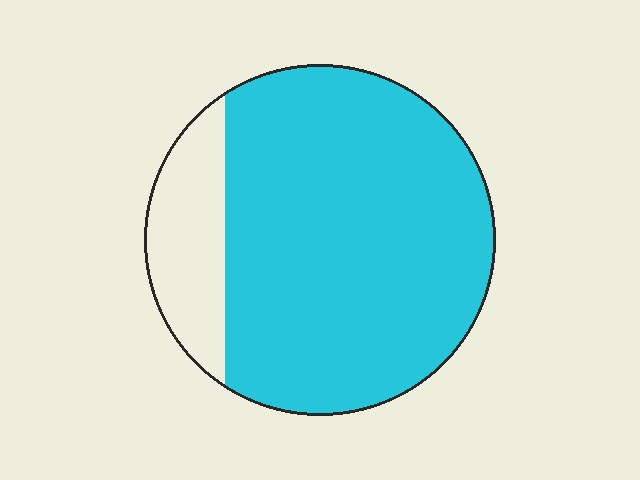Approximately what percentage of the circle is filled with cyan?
Approximately 85%.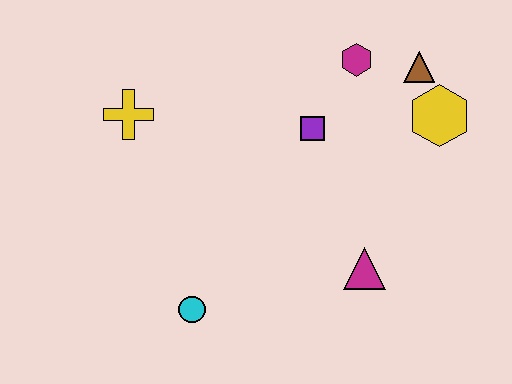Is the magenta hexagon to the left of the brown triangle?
Yes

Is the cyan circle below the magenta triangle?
Yes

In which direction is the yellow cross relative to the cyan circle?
The yellow cross is above the cyan circle.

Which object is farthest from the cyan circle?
The brown triangle is farthest from the cyan circle.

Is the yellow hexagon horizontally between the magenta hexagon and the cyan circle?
No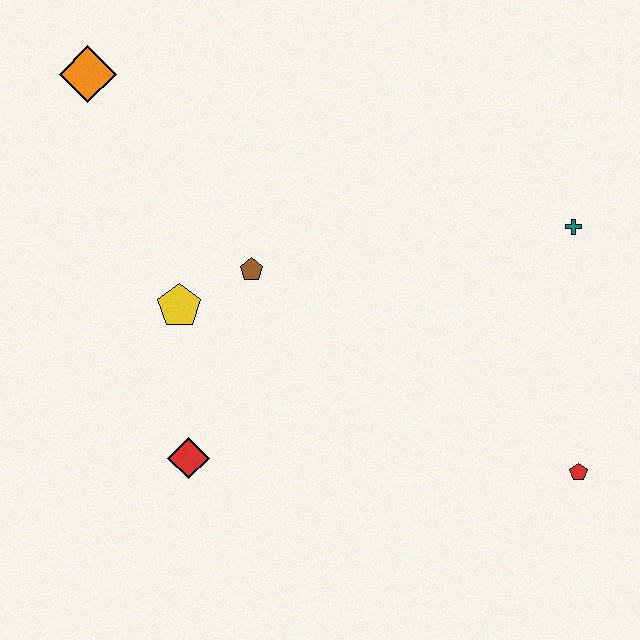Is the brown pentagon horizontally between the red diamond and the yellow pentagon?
No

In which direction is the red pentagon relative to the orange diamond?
The red pentagon is to the right of the orange diamond.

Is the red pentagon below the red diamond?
Yes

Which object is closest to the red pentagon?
The teal cross is closest to the red pentagon.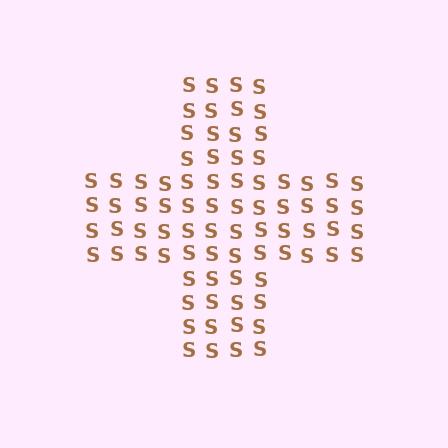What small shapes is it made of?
It is made of small letter S's.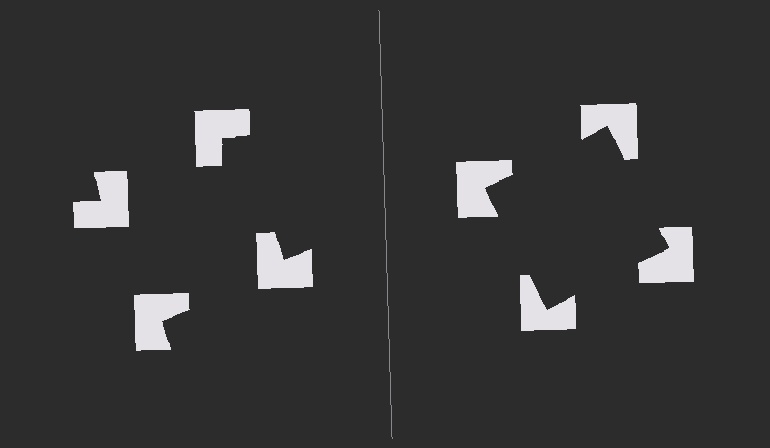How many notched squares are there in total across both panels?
8 — 4 on each side.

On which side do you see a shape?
An illusory square appears on the right side. On the left side the wedge cuts are rotated, so no coherent shape forms.